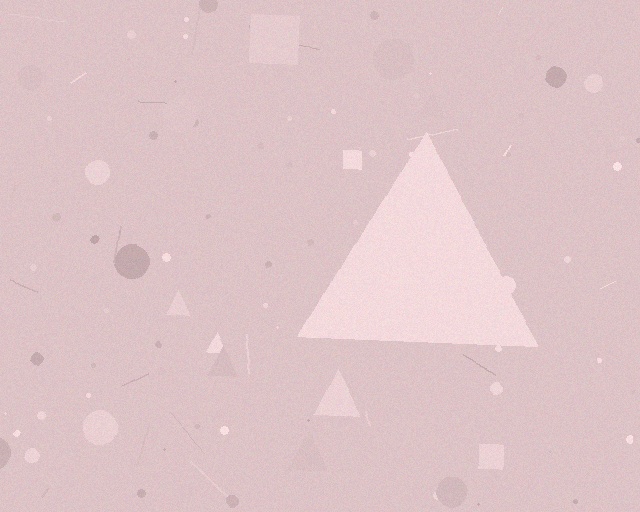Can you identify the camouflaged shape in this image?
The camouflaged shape is a triangle.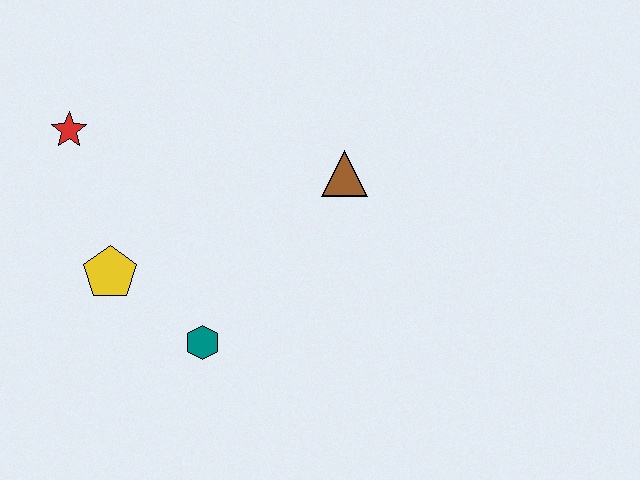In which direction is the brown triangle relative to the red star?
The brown triangle is to the right of the red star.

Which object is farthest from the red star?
The brown triangle is farthest from the red star.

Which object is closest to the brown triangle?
The teal hexagon is closest to the brown triangle.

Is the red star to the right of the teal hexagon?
No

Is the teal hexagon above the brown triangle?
No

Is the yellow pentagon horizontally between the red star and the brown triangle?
Yes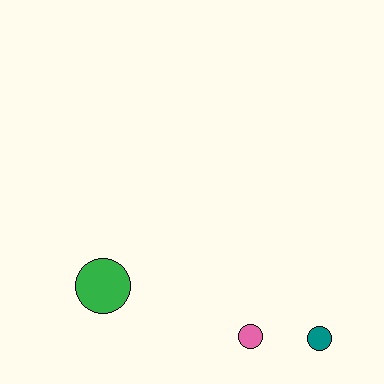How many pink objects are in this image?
There is 1 pink object.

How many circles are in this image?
There are 3 circles.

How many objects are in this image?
There are 3 objects.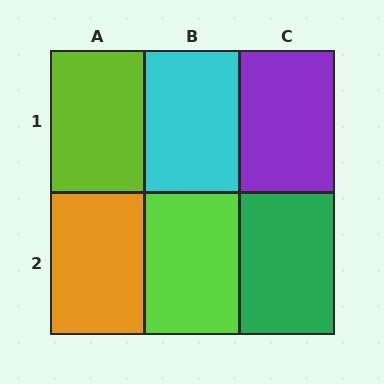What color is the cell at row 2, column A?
Orange.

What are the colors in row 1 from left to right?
Lime, cyan, purple.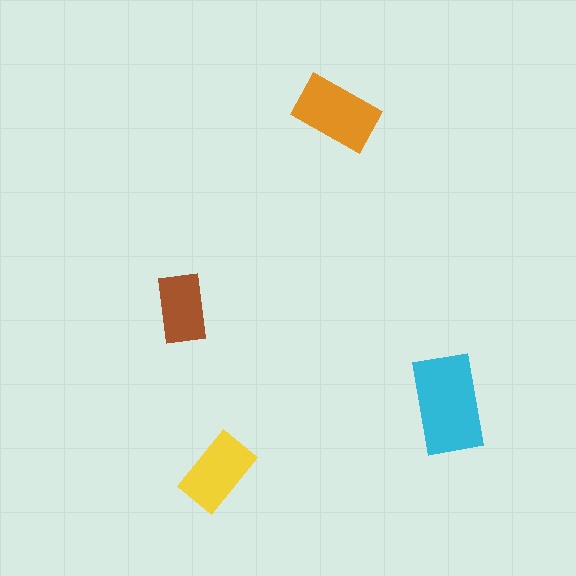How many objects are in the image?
There are 4 objects in the image.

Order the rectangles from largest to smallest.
the cyan one, the orange one, the yellow one, the brown one.